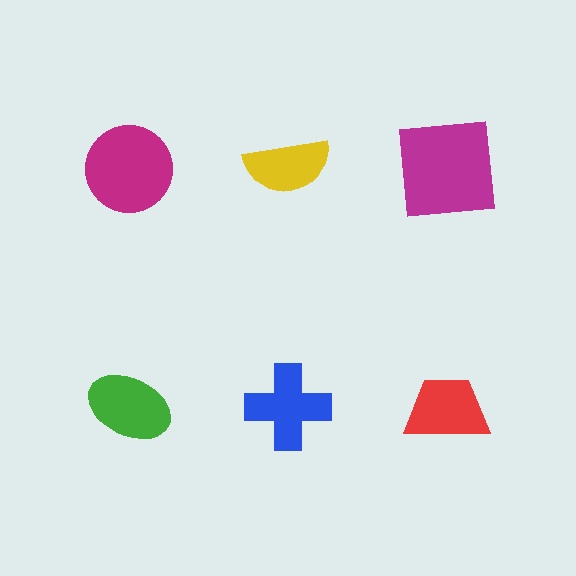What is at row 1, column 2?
A yellow semicircle.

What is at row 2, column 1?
A green ellipse.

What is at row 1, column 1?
A magenta circle.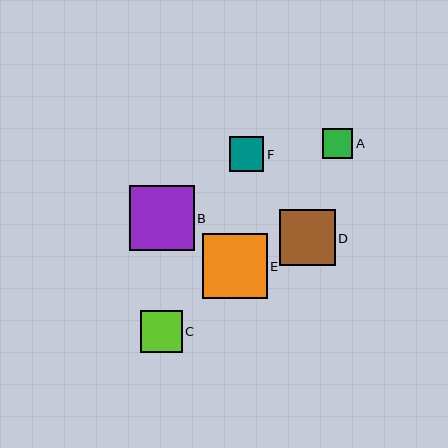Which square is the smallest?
Square A is the smallest with a size of approximately 30 pixels.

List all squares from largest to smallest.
From largest to smallest: E, B, D, C, F, A.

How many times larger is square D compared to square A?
Square D is approximately 1.8 times the size of square A.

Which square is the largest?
Square E is the largest with a size of approximately 65 pixels.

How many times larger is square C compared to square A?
Square C is approximately 1.4 times the size of square A.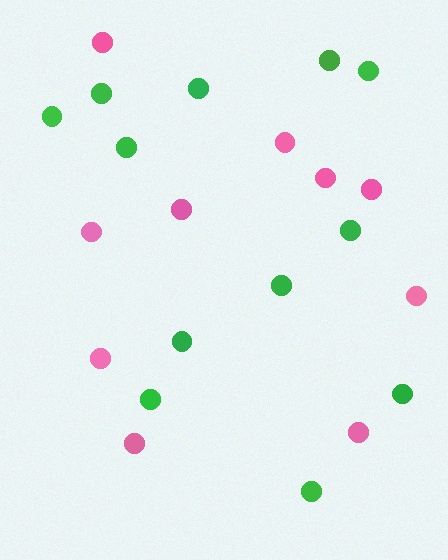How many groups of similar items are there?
There are 2 groups: one group of green circles (12) and one group of pink circles (10).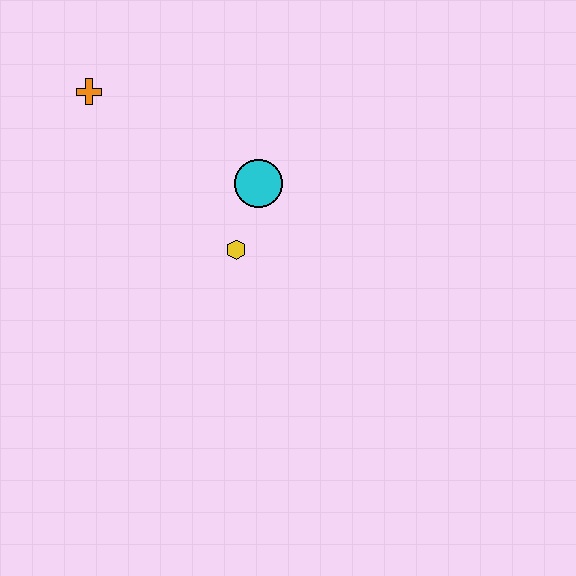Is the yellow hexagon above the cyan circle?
No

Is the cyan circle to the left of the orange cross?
No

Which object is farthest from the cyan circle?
The orange cross is farthest from the cyan circle.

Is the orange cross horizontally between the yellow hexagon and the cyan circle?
No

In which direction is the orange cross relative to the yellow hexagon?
The orange cross is above the yellow hexagon.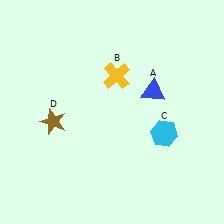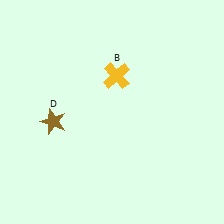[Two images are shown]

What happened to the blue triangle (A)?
The blue triangle (A) was removed in Image 2. It was in the top-right area of Image 1.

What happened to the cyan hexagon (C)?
The cyan hexagon (C) was removed in Image 2. It was in the bottom-right area of Image 1.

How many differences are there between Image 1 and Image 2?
There are 2 differences between the two images.